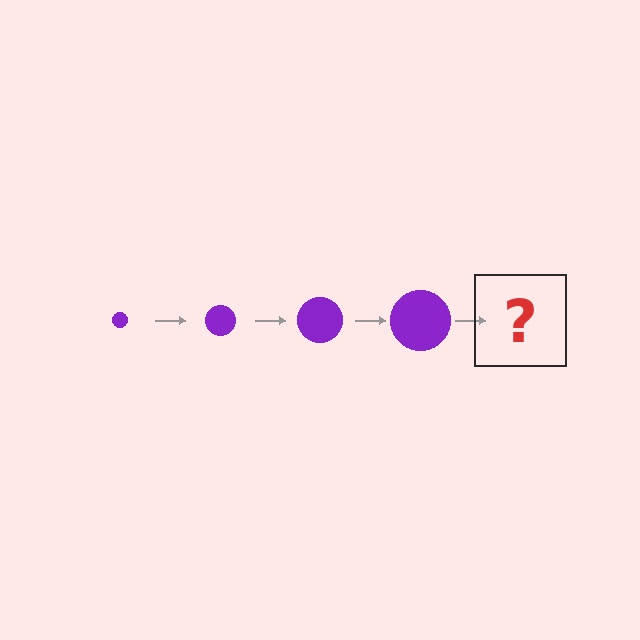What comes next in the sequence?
The next element should be a purple circle, larger than the previous one.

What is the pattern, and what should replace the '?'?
The pattern is that the circle gets progressively larger each step. The '?' should be a purple circle, larger than the previous one.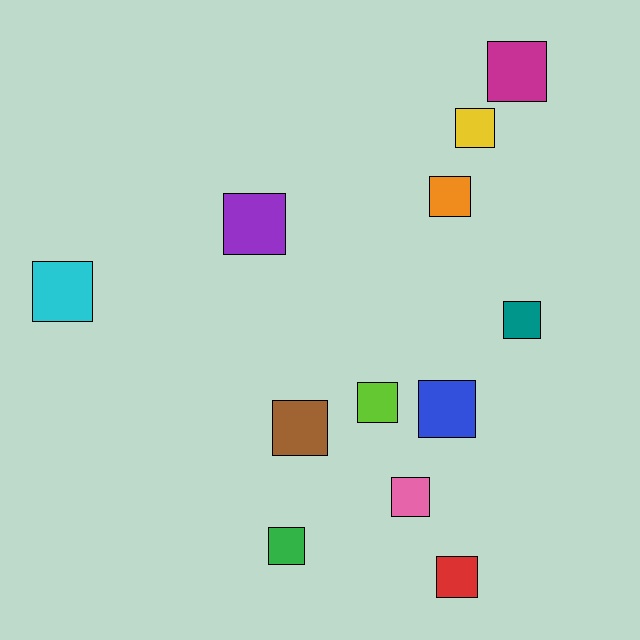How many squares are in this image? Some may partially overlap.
There are 12 squares.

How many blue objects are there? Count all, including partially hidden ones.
There is 1 blue object.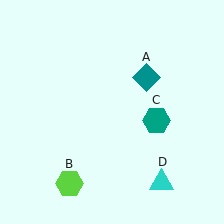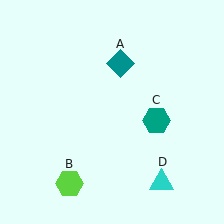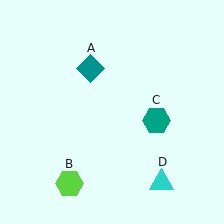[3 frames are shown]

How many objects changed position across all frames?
1 object changed position: teal diamond (object A).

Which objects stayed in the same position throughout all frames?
Lime hexagon (object B) and teal hexagon (object C) and cyan triangle (object D) remained stationary.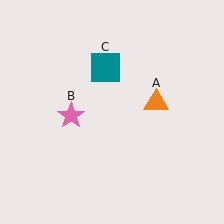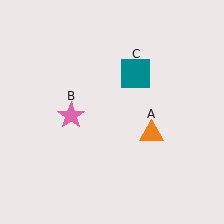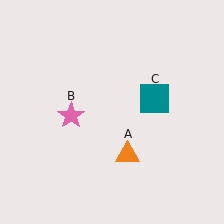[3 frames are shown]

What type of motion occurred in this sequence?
The orange triangle (object A), teal square (object C) rotated clockwise around the center of the scene.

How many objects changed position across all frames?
2 objects changed position: orange triangle (object A), teal square (object C).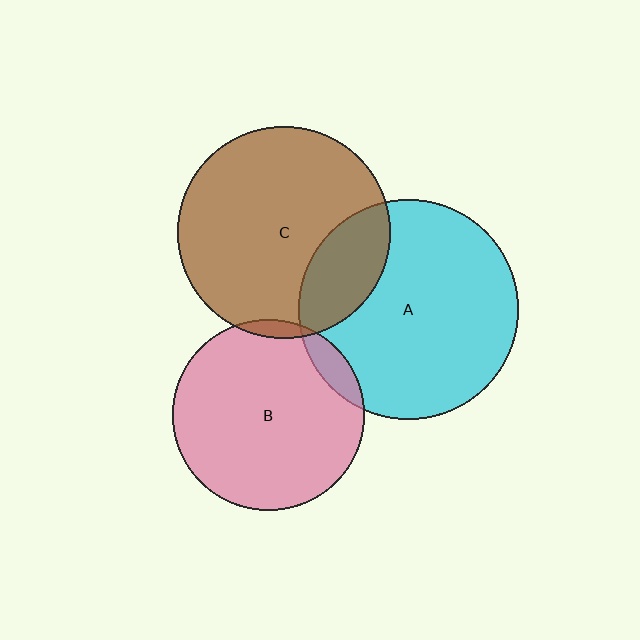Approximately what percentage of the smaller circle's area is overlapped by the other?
Approximately 10%.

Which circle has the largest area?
Circle A (cyan).